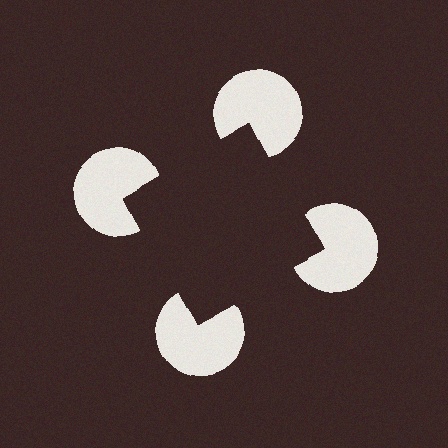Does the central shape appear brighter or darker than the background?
It typically appears slightly darker than the background, even though no actual brightness change is drawn.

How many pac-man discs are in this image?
There are 4 — one at each vertex of the illusory square.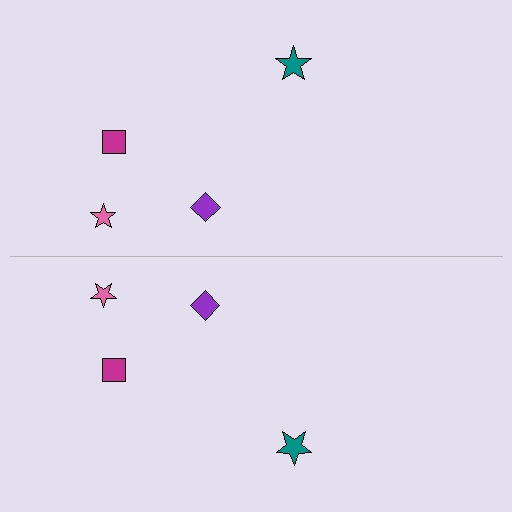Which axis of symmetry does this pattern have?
The pattern has a horizontal axis of symmetry running through the center of the image.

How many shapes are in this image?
There are 8 shapes in this image.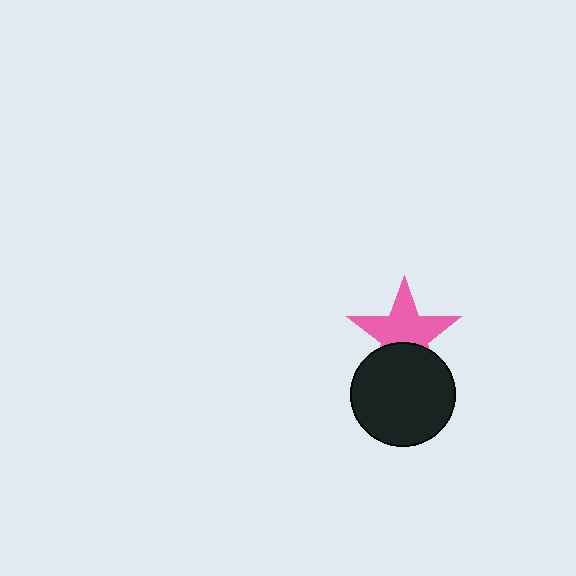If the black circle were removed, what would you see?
You would see the complete pink star.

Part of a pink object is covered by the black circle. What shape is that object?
It is a star.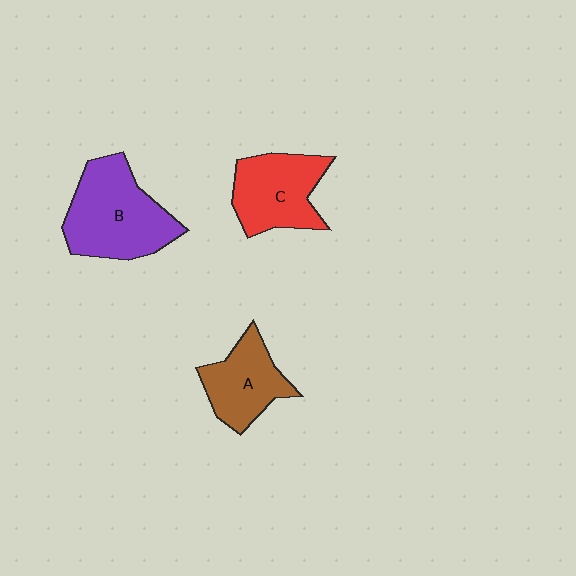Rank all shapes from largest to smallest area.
From largest to smallest: B (purple), C (red), A (brown).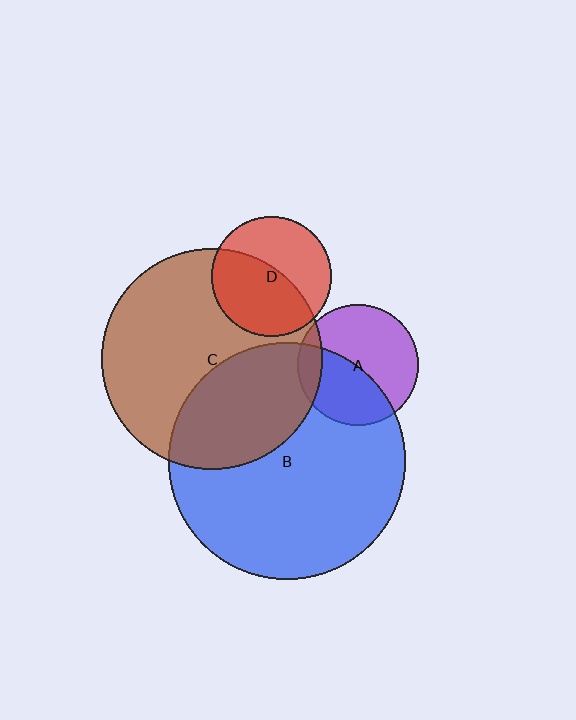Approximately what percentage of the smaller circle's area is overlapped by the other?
Approximately 55%.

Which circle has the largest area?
Circle B (blue).